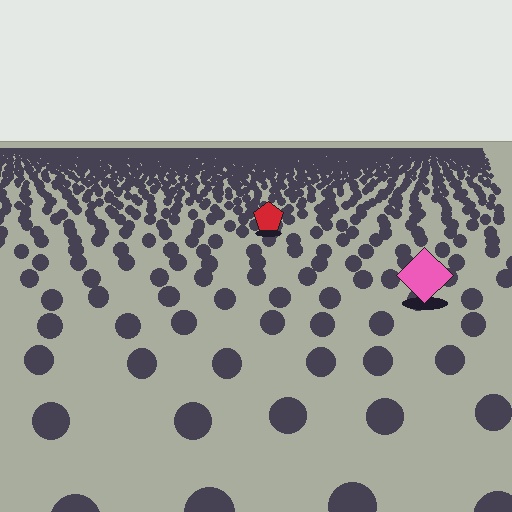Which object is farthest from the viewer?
The red pentagon is farthest from the viewer. It appears smaller and the ground texture around it is denser.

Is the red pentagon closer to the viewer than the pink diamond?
No. The pink diamond is closer — you can tell from the texture gradient: the ground texture is coarser near it.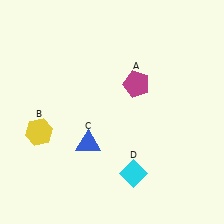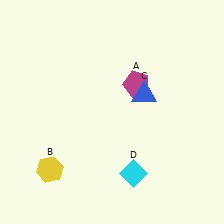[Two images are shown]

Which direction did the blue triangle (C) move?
The blue triangle (C) moved right.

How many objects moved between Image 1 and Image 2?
2 objects moved between the two images.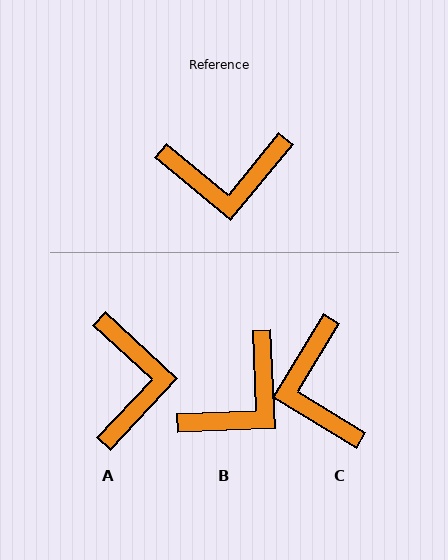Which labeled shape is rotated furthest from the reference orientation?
A, about 86 degrees away.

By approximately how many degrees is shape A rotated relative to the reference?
Approximately 86 degrees counter-clockwise.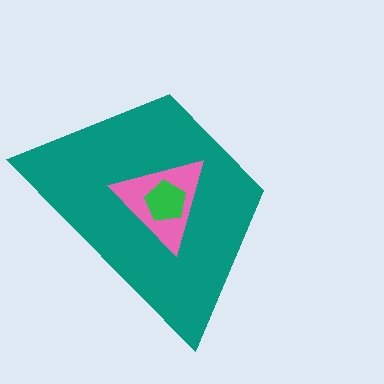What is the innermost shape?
The green pentagon.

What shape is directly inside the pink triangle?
The green pentagon.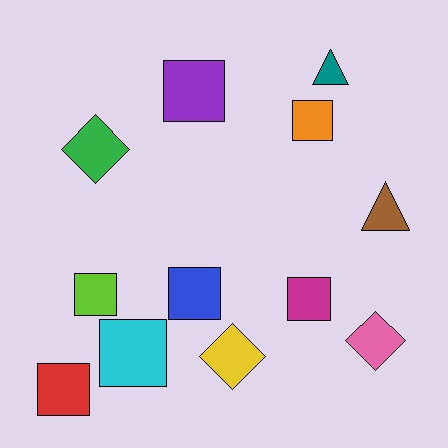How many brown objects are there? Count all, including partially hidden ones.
There is 1 brown object.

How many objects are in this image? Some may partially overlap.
There are 12 objects.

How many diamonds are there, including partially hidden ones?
There are 3 diamonds.